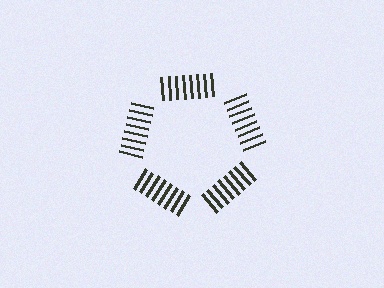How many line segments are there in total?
40 — 8 along each of the 5 edges.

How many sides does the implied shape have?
5 sides — the line-ends trace a pentagon.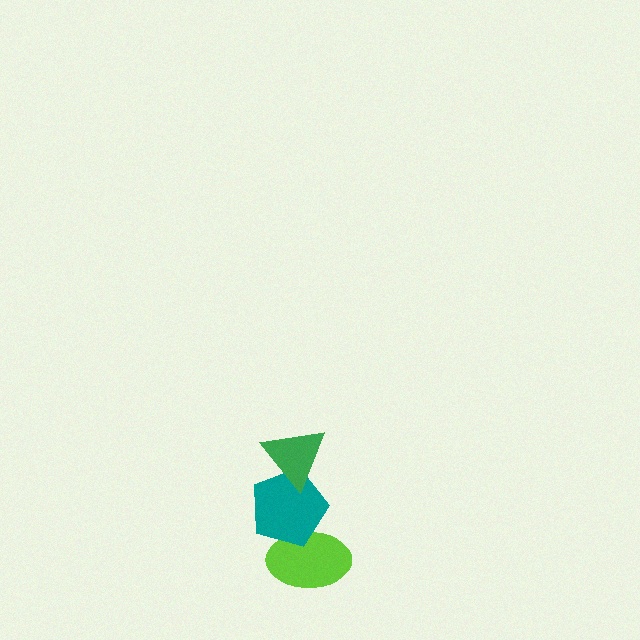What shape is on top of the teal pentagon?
The green triangle is on top of the teal pentagon.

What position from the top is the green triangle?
The green triangle is 1st from the top.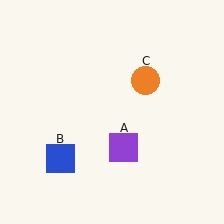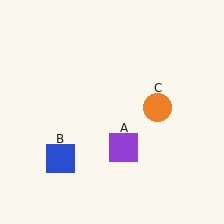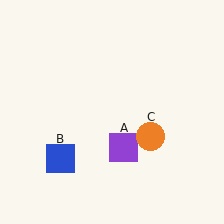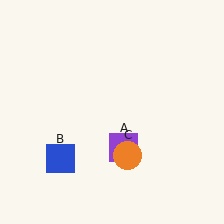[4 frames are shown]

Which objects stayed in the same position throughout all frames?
Purple square (object A) and blue square (object B) remained stationary.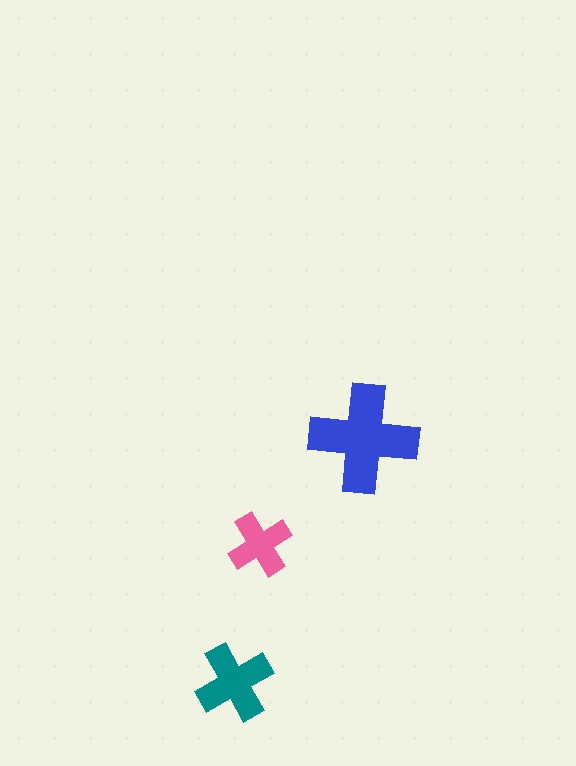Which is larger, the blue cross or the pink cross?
The blue one.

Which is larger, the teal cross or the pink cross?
The teal one.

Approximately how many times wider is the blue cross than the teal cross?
About 1.5 times wider.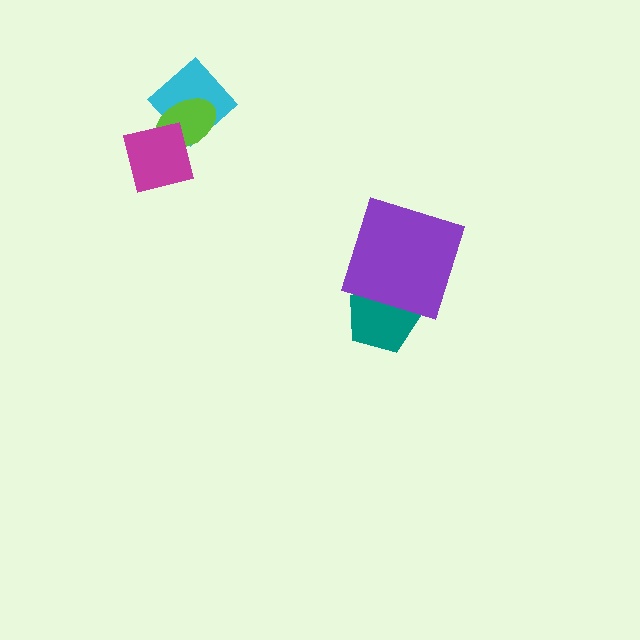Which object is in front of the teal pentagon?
The purple square is in front of the teal pentagon.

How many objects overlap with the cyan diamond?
2 objects overlap with the cyan diamond.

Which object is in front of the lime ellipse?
The magenta square is in front of the lime ellipse.